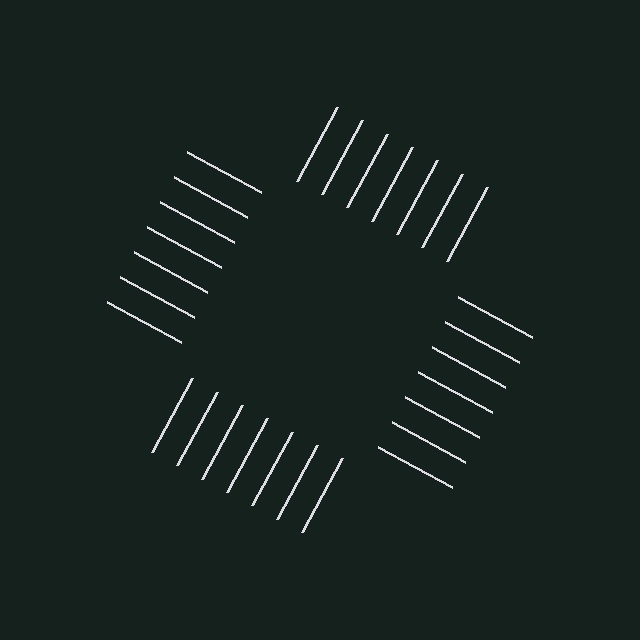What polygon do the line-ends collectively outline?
An illusory square — the line segments terminate on its edges but no continuous stroke is drawn.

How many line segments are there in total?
28 — 7 along each of the 4 edges.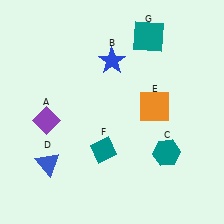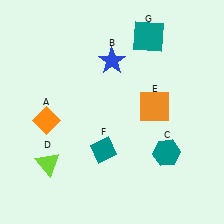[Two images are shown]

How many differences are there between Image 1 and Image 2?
There are 2 differences between the two images.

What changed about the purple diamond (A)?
In Image 1, A is purple. In Image 2, it changed to orange.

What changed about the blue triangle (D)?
In Image 1, D is blue. In Image 2, it changed to lime.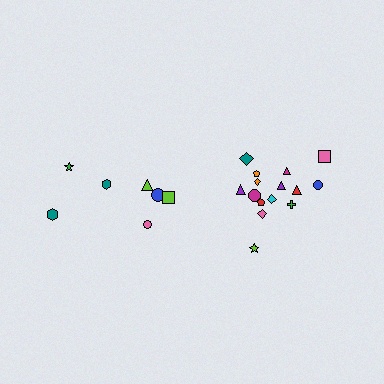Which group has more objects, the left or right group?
The right group.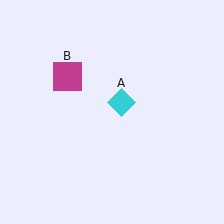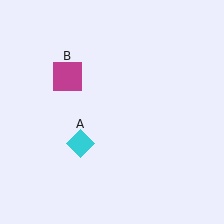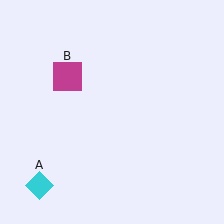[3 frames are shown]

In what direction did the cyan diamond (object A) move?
The cyan diamond (object A) moved down and to the left.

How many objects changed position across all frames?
1 object changed position: cyan diamond (object A).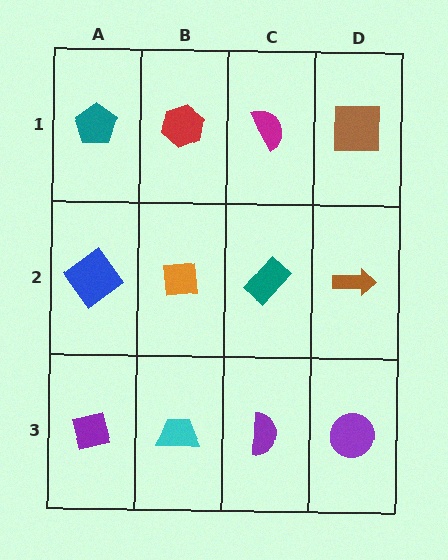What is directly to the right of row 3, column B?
A purple semicircle.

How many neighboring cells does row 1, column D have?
2.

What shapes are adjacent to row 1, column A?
A blue diamond (row 2, column A), a red hexagon (row 1, column B).